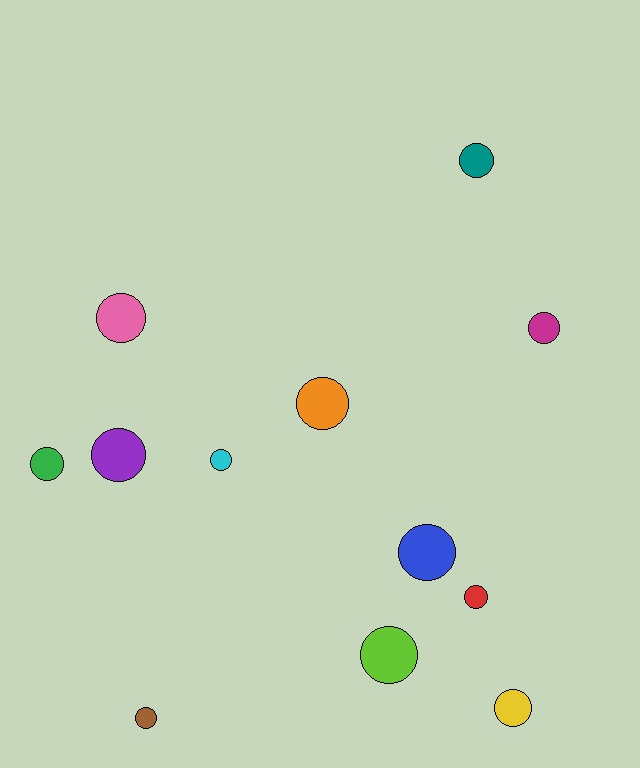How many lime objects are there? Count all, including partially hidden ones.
There is 1 lime object.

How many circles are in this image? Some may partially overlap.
There are 12 circles.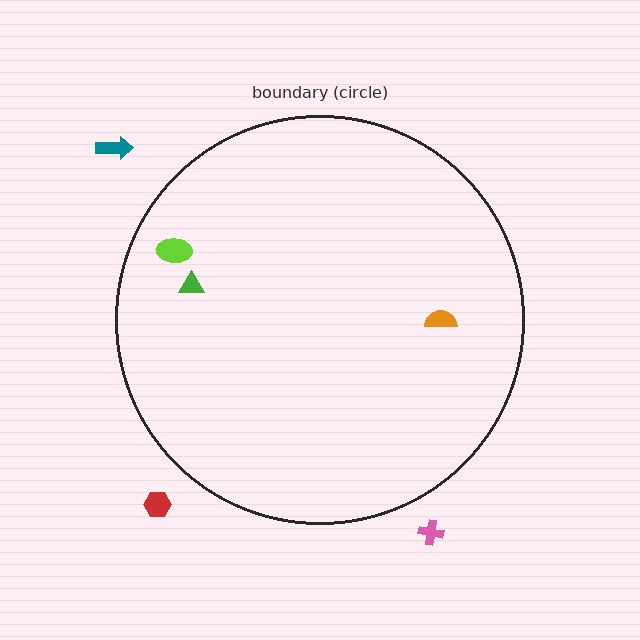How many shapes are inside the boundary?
3 inside, 3 outside.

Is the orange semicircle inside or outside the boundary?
Inside.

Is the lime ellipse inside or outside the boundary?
Inside.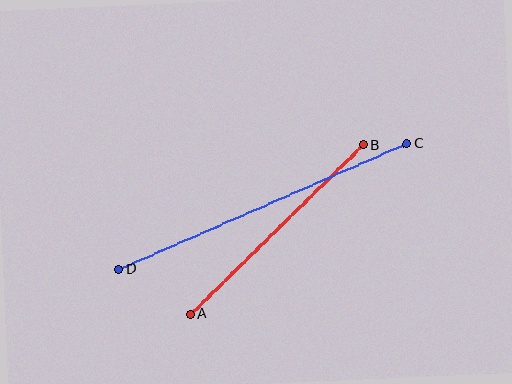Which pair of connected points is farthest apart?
Points C and D are farthest apart.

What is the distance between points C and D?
The distance is approximately 314 pixels.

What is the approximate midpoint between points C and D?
The midpoint is at approximately (263, 207) pixels.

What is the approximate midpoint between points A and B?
The midpoint is at approximately (277, 230) pixels.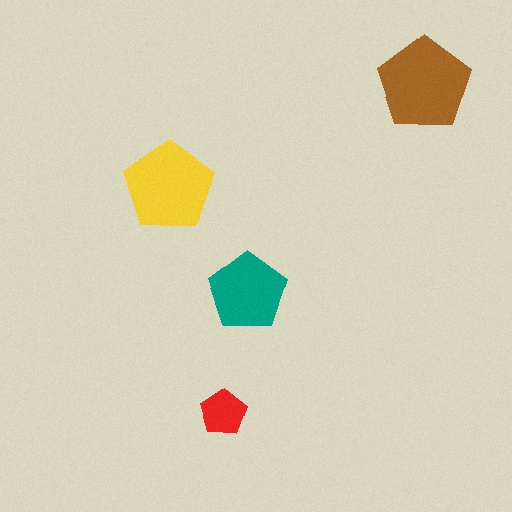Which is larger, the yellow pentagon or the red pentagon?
The yellow one.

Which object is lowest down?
The red pentagon is bottommost.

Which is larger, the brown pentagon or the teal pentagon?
The brown one.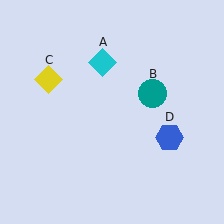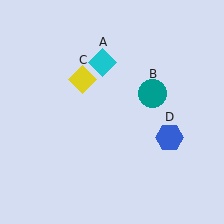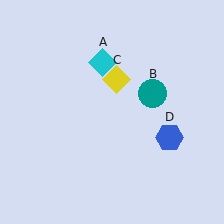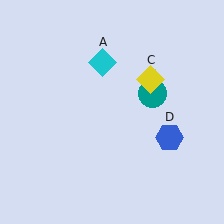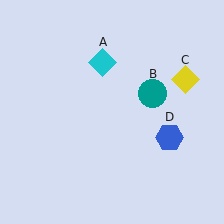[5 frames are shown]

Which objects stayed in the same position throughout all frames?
Cyan diamond (object A) and teal circle (object B) and blue hexagon (object D) remained stationary.